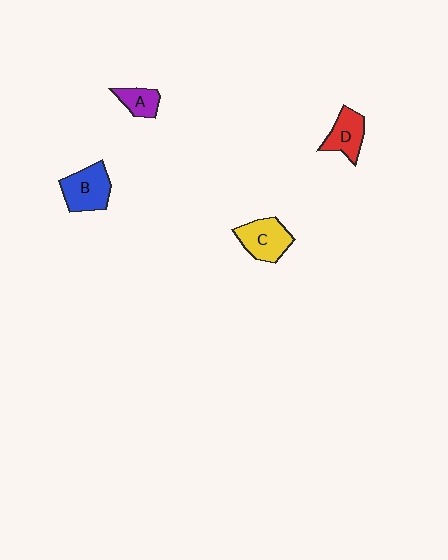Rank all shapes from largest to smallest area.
From largest to smallest: B (blue), C (yellow), D (red), A (purple).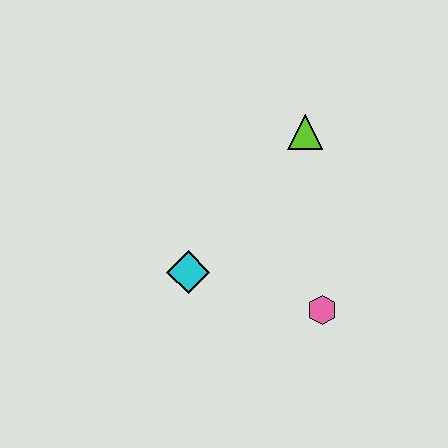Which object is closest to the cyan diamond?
The pink hexagon is closest to the cyan diamond.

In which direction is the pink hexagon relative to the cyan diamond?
The pink hexagon is to the right of the cyan diamond.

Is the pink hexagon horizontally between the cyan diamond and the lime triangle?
No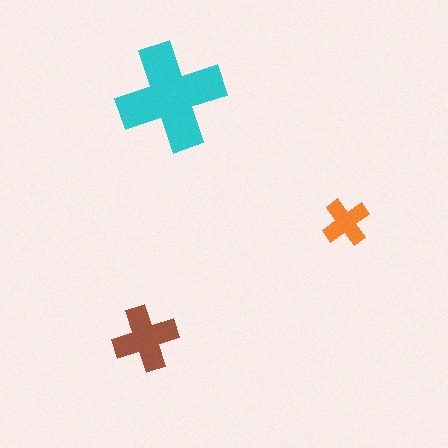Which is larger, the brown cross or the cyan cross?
The cyan one.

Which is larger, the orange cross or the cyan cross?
The cyan one.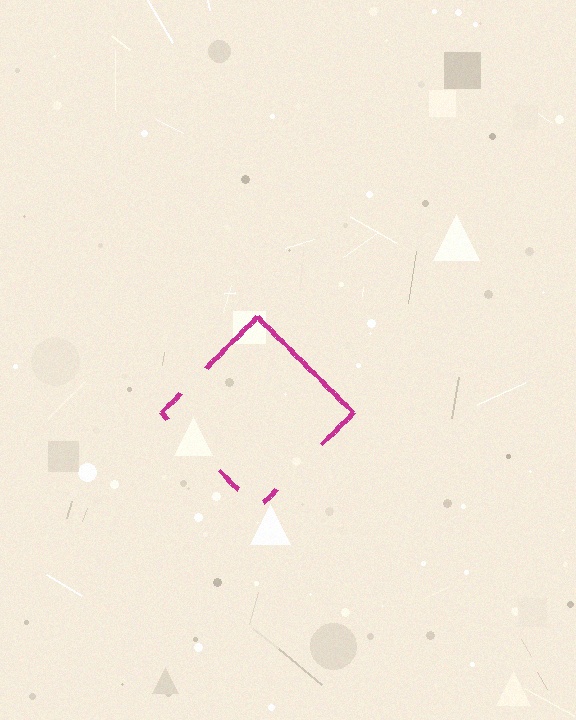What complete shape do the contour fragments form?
The contour fragments form a diamond.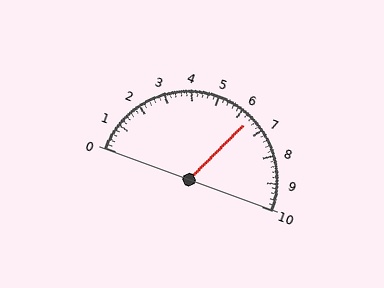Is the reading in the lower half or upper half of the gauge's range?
The reading is in the upper half of the range (0 to 10).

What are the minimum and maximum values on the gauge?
The gauge ranges from 0 to 10.